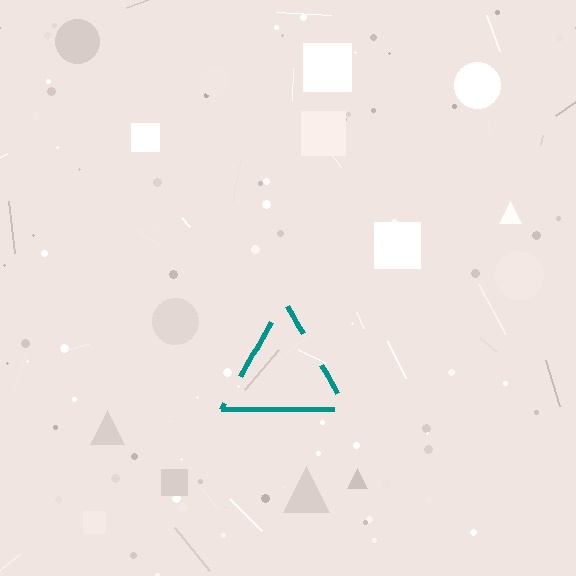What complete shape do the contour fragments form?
The contour fragments form a triangle.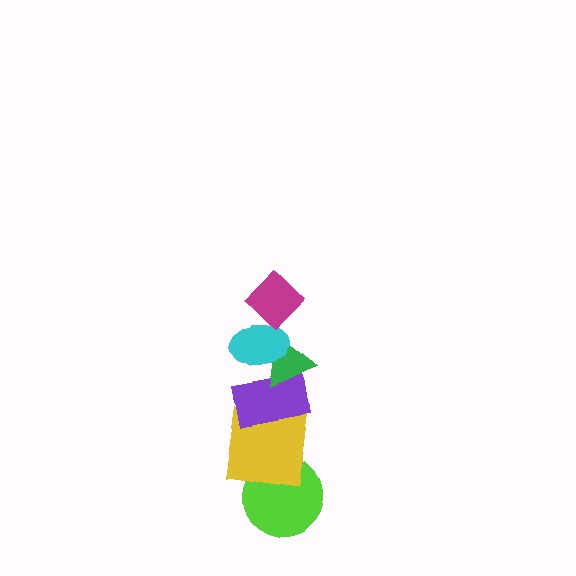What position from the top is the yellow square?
The yellow square is 5th from the top.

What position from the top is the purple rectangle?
The purple rectangle is 4th from the top.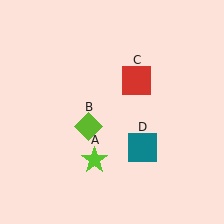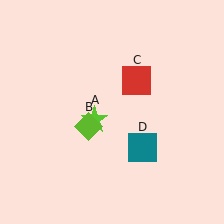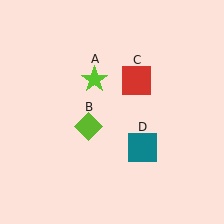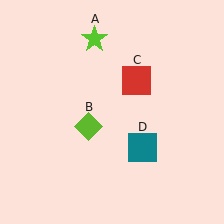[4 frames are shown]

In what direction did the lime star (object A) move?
The lime star (object A) moved up.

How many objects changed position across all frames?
1 object changed position: lime star (object A).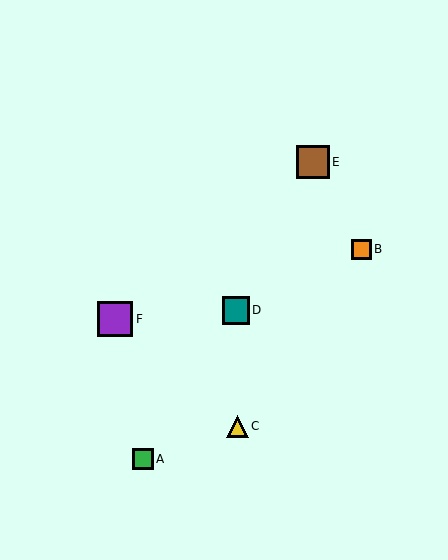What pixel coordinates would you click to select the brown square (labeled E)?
Click at (313, 162) to select the brown square E.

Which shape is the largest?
The purple square (labeled F) is the largest.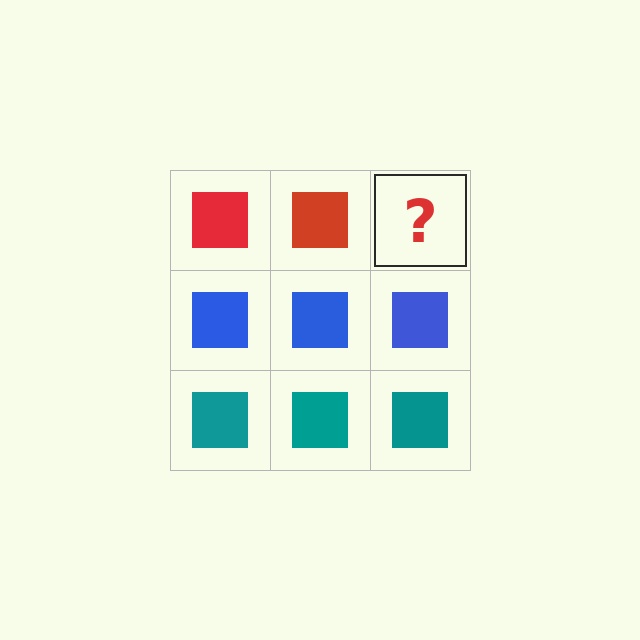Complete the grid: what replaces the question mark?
The question mark should be replaced with a red square.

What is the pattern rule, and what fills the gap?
The rule is that each row has a consistent color. The gap should be filled with a red square.